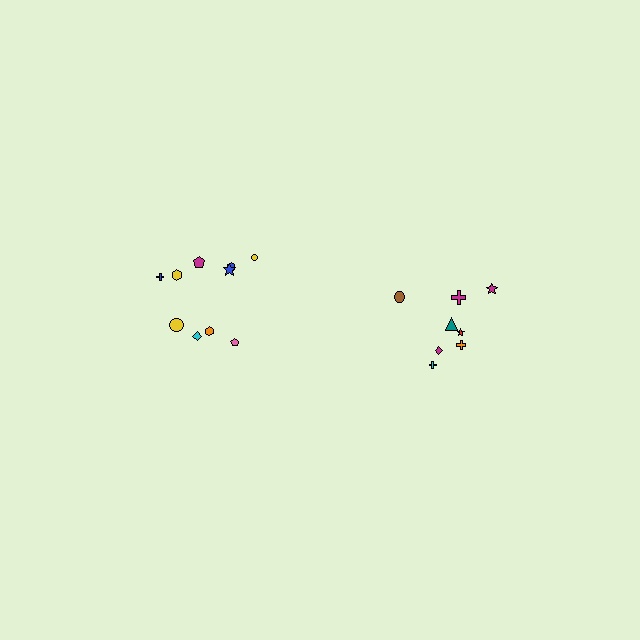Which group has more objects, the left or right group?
The left group.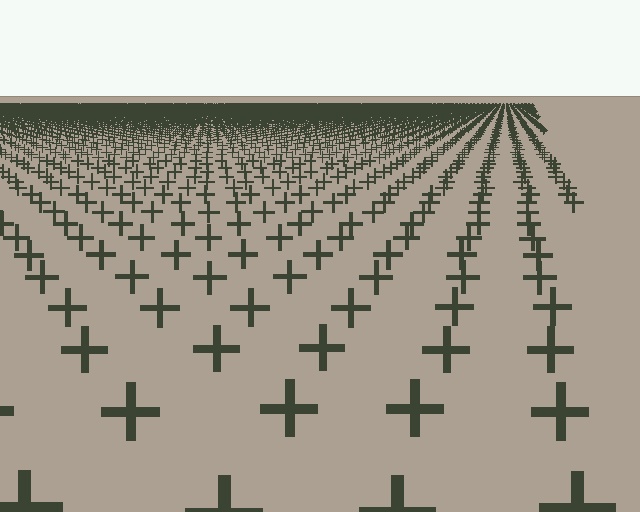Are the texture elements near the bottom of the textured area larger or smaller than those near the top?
Larger. Near the bottom, elements are closer to the viewer and appear at a bigger on-screen size.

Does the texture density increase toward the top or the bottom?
Density increases toward the top.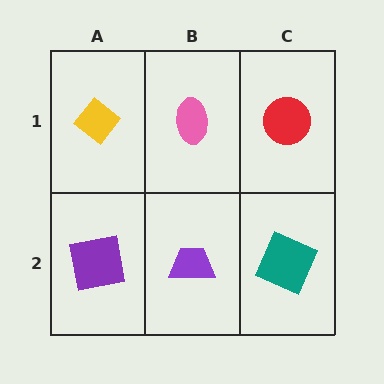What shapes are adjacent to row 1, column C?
A teal square (row 2, column C), a pink ellipse (row 1, column B).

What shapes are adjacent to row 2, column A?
A yellow diamond (row 1, column A), a purple trapezoid (row 2, column B).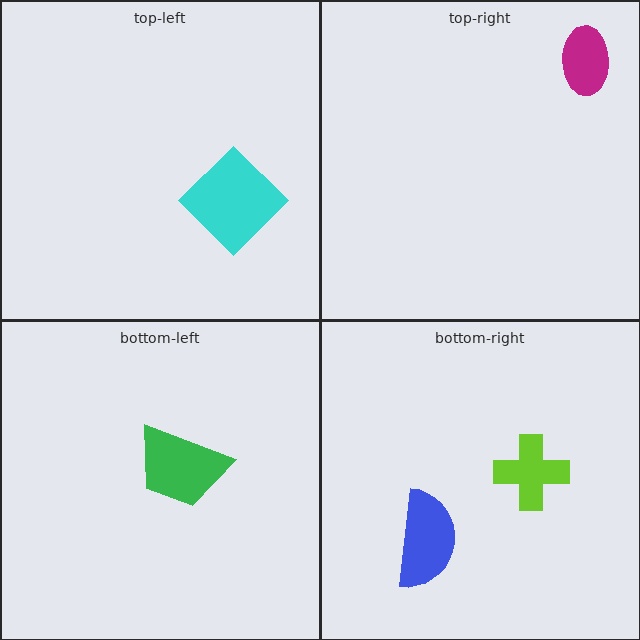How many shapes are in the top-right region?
1.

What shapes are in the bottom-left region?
The green trapezoid.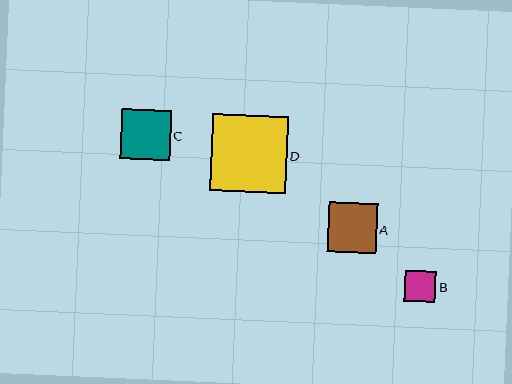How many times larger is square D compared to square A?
Square D is approximately 1.6 times the size of square A.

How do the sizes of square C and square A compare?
Square C and square A are approximately the same size.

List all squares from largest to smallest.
From largest to smallest: D, C, A, B.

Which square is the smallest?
Square B is the smallest with a size of approximately 31 pixels.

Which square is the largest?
Square D is the largest with a size of approximately 76 pixels.